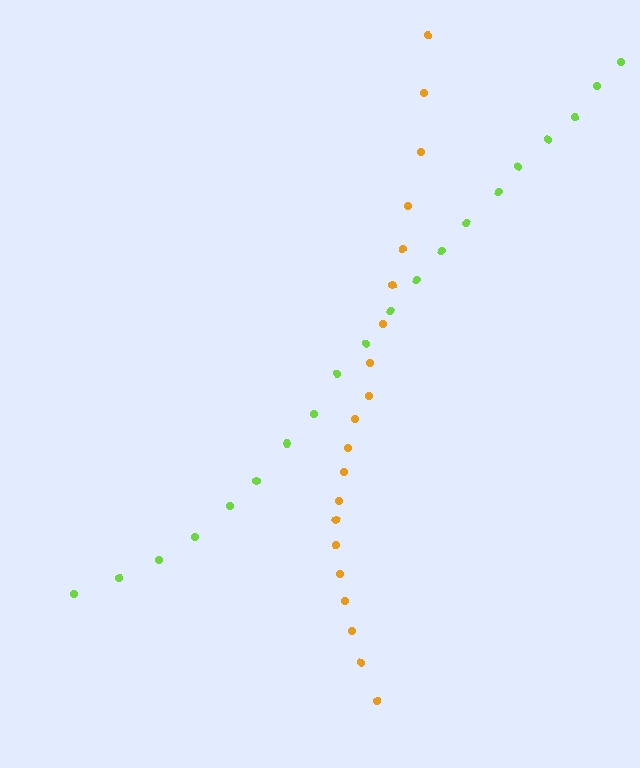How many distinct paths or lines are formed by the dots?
There are 2 distinct paths.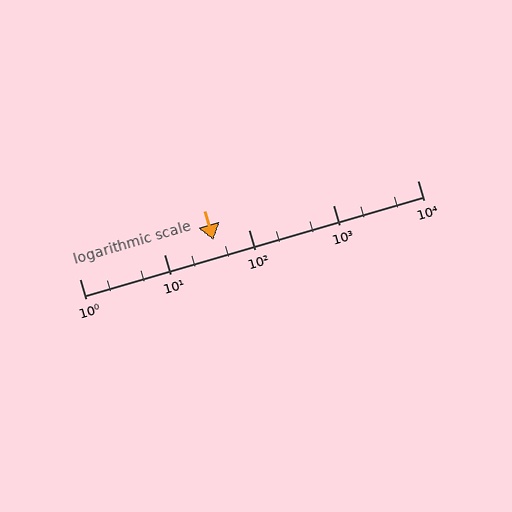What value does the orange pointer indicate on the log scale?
The pointer indicates approximately 38.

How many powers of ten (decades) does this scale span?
The scale spans 4 decades, from 1 to 10000.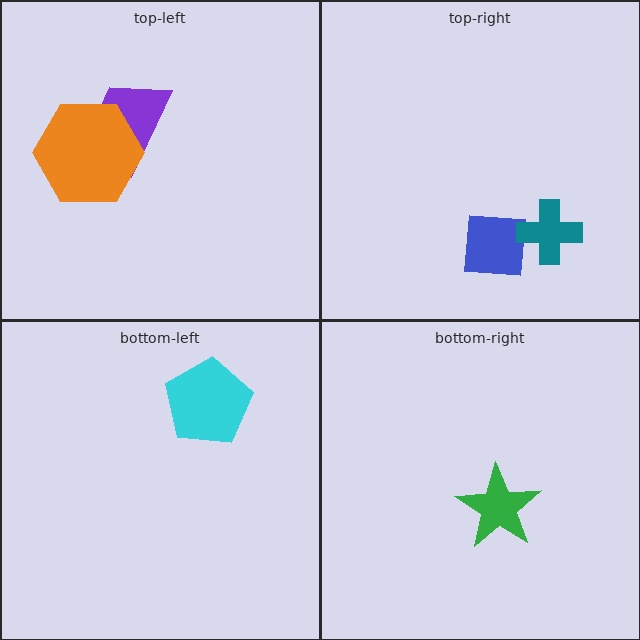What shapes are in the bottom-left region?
The cyan pentagon.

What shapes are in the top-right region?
The blue square, the teal cross.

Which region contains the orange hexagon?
The top-left region.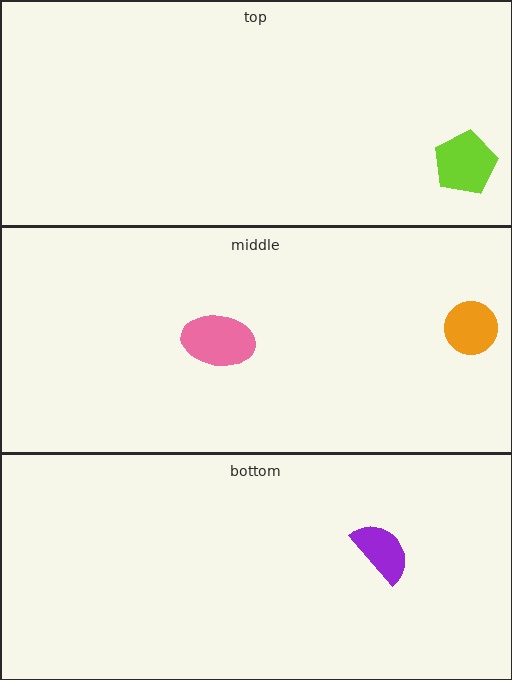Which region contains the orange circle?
The middle region.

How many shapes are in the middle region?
2.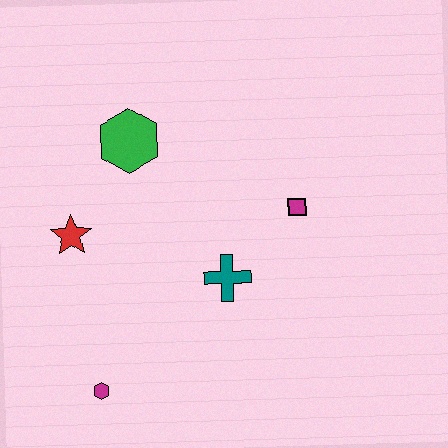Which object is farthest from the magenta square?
The magenta hexagon is farthest from the magenta square.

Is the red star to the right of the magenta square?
No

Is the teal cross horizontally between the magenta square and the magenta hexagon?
Yes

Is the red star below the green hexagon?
Yes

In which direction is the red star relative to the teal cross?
The red star is to the left of the teal cross.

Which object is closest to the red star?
The green hexagon is closest to the red star.